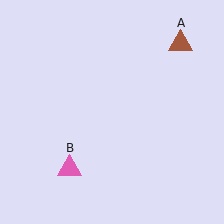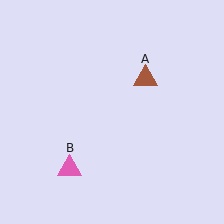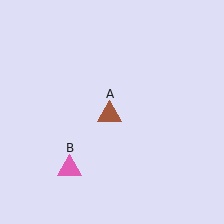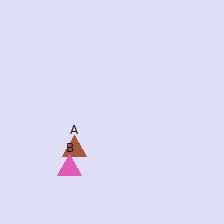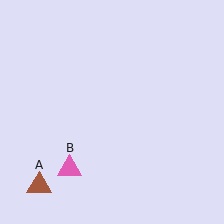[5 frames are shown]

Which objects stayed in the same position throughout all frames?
Pink triangle (object B) remained stationary.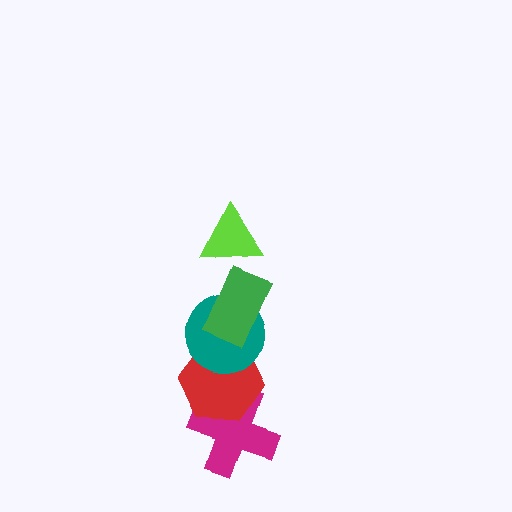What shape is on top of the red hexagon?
The teal circle is on top of the red hexagon.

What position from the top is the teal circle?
The teal circle is 3rd from the top.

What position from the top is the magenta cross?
The magenta cross is 5th from the top.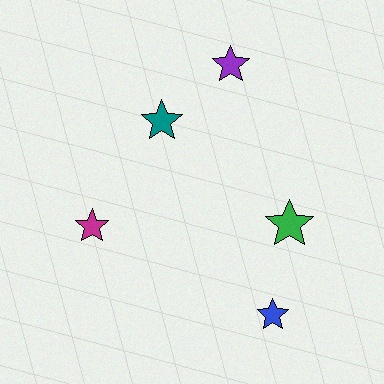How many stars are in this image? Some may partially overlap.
There are 5 stars.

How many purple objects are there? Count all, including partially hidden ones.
There is 1 purple object.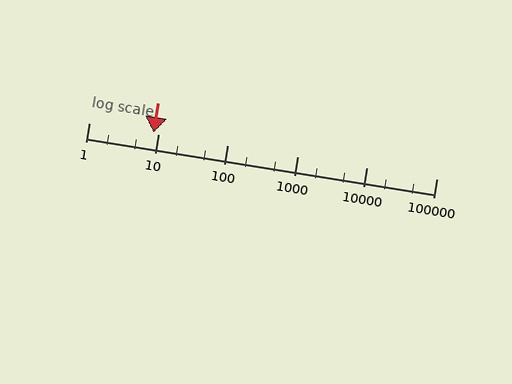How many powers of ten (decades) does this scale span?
The scale spans 5 decades, from 1 to 100000.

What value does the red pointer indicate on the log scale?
The pointer indicates approximately 8.4.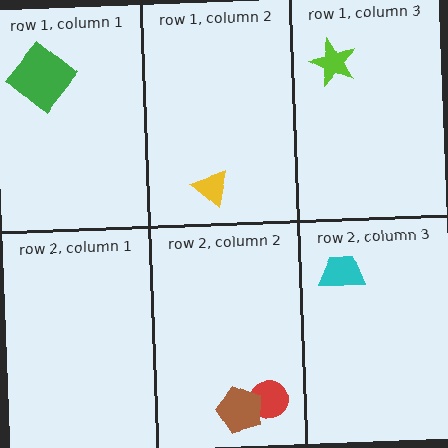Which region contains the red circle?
The row 2, column 2 region.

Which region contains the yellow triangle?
The row 1, column 2 region.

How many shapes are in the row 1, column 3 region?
1.